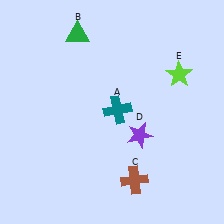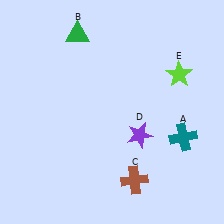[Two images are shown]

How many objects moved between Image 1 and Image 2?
1 object moved between the two images.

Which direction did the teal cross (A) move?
The teal cross (A) moved right.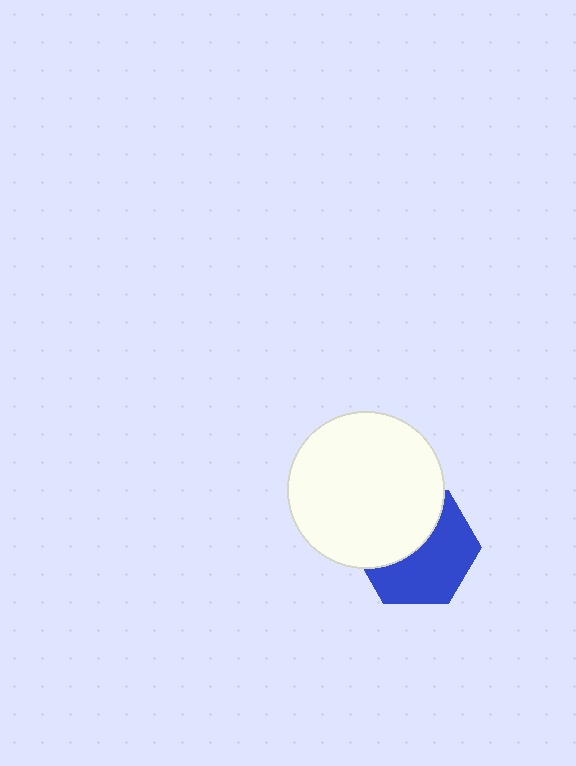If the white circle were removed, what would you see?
You would see the complete blue hexagon.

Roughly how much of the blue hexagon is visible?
About half of it is visible (roughly 55%).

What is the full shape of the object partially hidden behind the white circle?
The partially hidden object is a blue hexagon.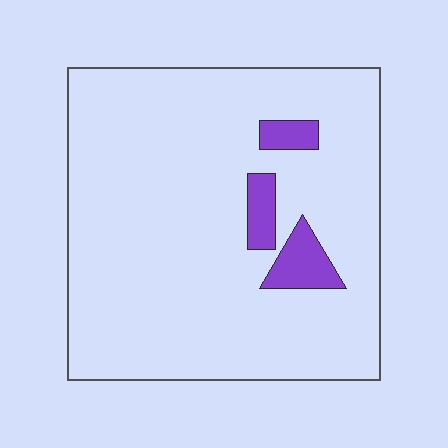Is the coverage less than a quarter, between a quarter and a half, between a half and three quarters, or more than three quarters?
Less than a quarter.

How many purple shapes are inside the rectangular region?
3.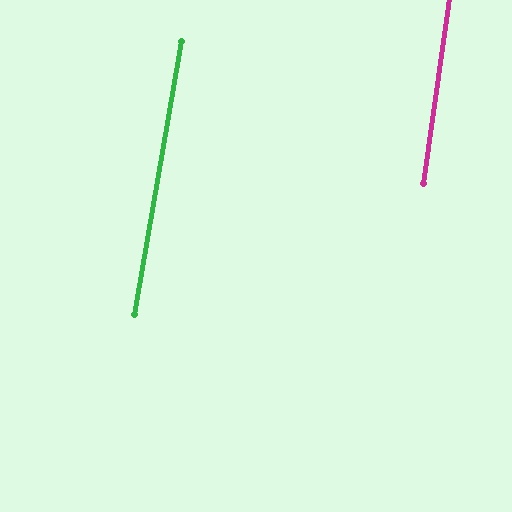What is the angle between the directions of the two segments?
Approximately 2 degrees.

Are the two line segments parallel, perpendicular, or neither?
Parallel — their directions differ by only 1.7°.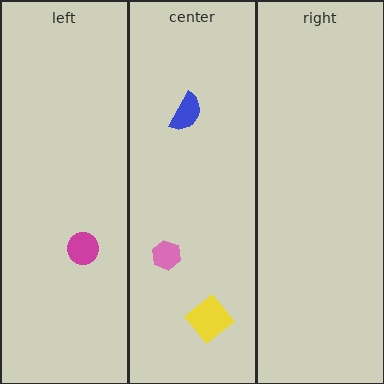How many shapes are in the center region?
3.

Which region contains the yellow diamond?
The center region.